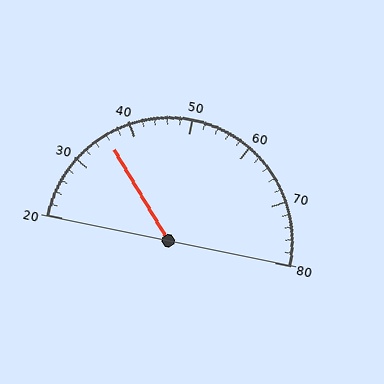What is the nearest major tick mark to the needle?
The nearest major tick mark is 40.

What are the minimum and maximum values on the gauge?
The gauge ranges from 20 to 80.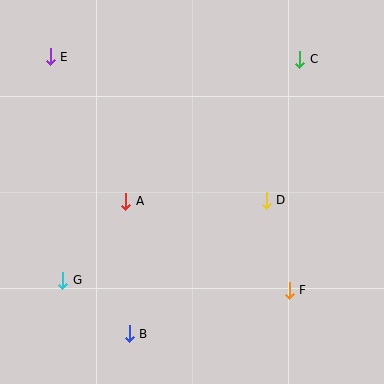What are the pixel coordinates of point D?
Point D is at (266, 200).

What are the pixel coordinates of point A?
Point A is at (126, 201).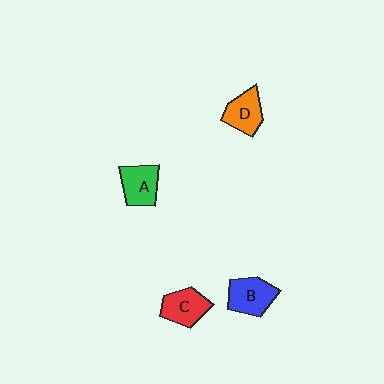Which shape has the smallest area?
Shape D (orange).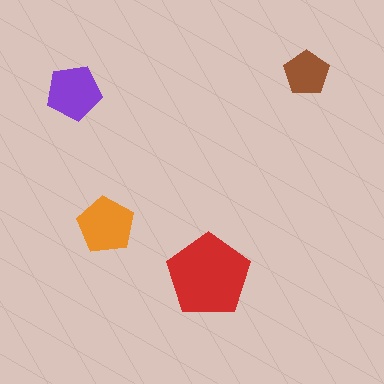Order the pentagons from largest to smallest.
the red one, the orange one, the purple one, the brown one.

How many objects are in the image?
There are 4 objects in the image.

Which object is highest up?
The brown pentagon is topmost.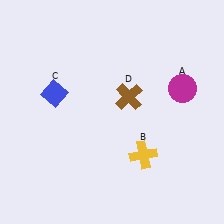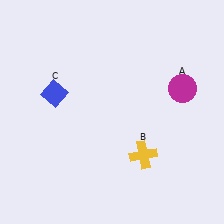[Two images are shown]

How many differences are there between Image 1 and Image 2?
There is 1 difference between the two images.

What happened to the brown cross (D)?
The brown cross (D) was removed in Image 2. It was in the top-right area of Image 1.